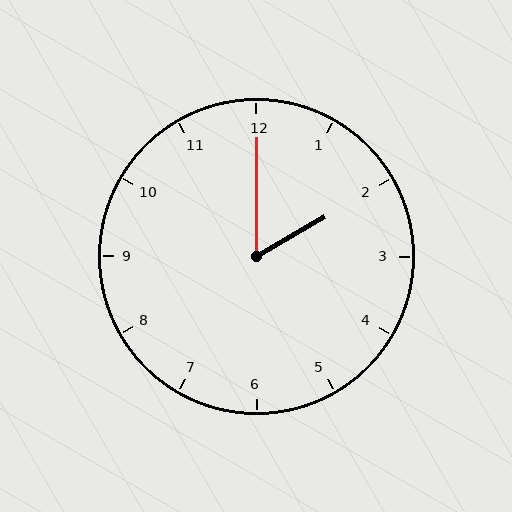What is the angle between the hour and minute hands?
Approximately 60 degrees.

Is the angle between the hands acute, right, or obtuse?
It is acute.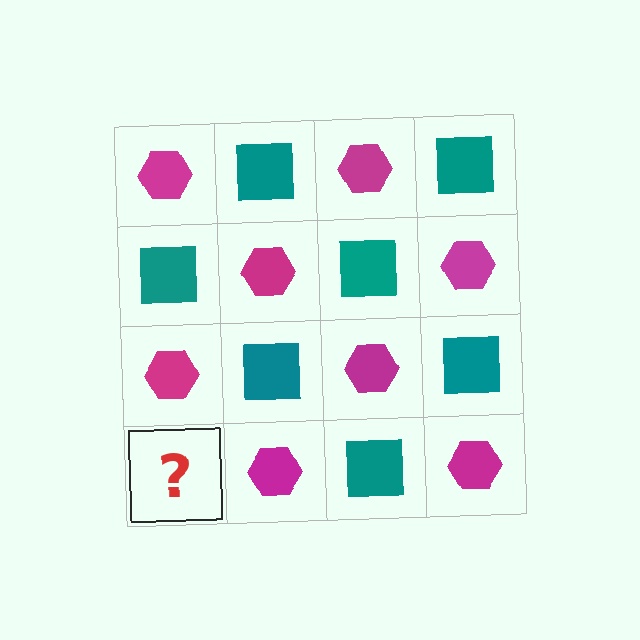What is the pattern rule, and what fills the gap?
The rule is that it alternates magenta hexagon and teal square in a checkerboard pattern. The gap should be filled with a teal square.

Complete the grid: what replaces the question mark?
The question mark should be replaced with a teal square.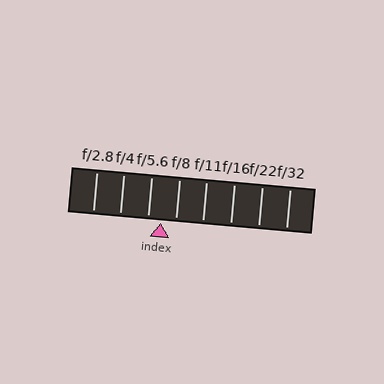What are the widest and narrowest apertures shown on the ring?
The widest aperture shown is f/2.8 and the narrowest is f/32.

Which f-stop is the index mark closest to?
The index mark is closest to f/5.6.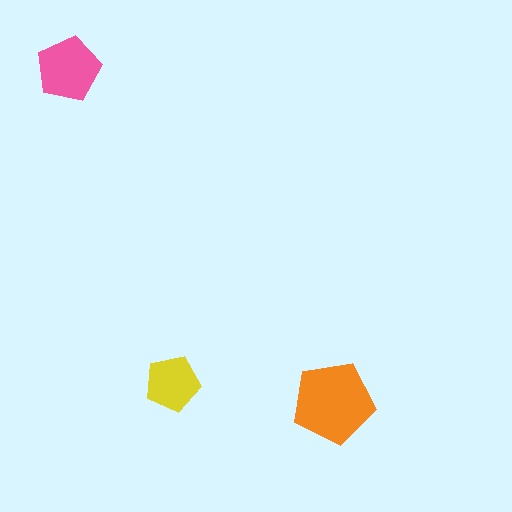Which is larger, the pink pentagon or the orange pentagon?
The orange one.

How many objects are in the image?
There are 3 objects in the image.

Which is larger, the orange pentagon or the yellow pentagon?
The orange one.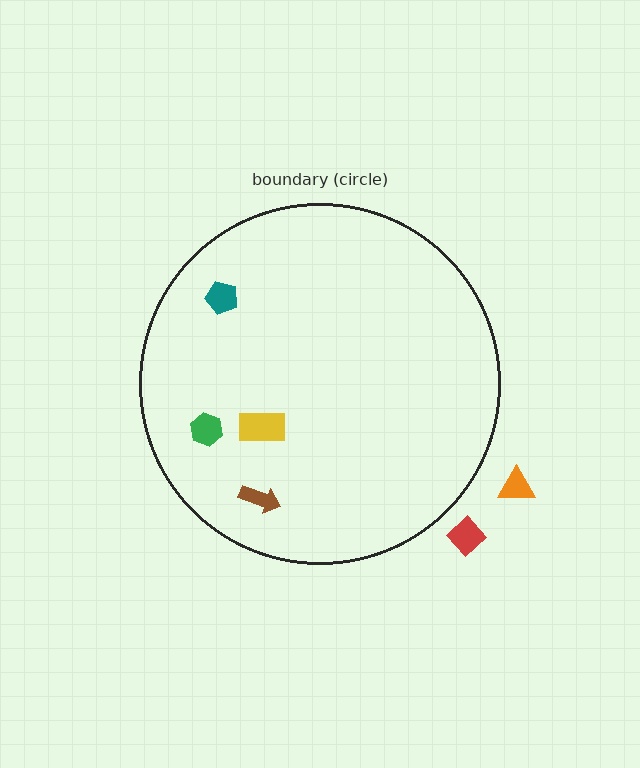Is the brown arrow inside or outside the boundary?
Inside.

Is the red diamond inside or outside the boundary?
Outside.